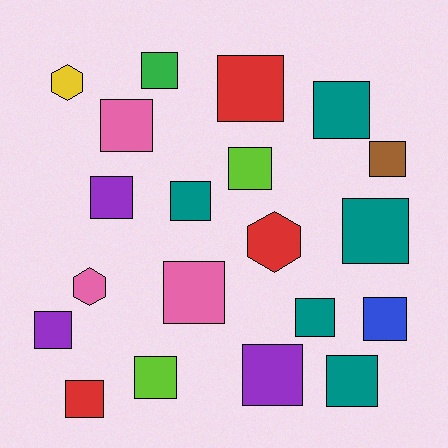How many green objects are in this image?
There is 1 green object.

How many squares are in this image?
There are 17 squares.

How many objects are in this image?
There are 20 objects.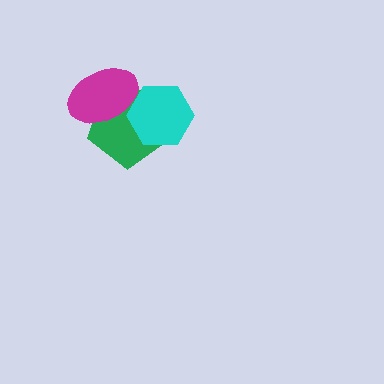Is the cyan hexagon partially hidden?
Yes, it is partially covered by another shape.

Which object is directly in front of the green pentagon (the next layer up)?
The cyan hexagon is directly in front of the green pentagon.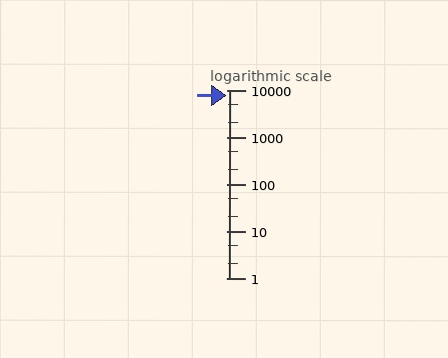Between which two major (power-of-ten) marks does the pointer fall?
The pointer is between 1000 and 10000.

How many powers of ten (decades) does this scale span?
The scale spans 4 decades, from 1 to 10000.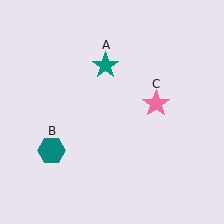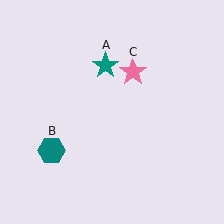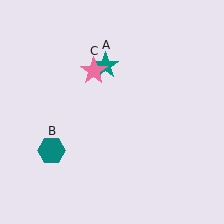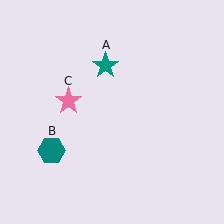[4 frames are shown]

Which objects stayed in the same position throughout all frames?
Teal star (object A) and teal hexagon (object B) remained stationary.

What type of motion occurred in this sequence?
The pink star (object C) rotated counterclockwise around the center of the scene.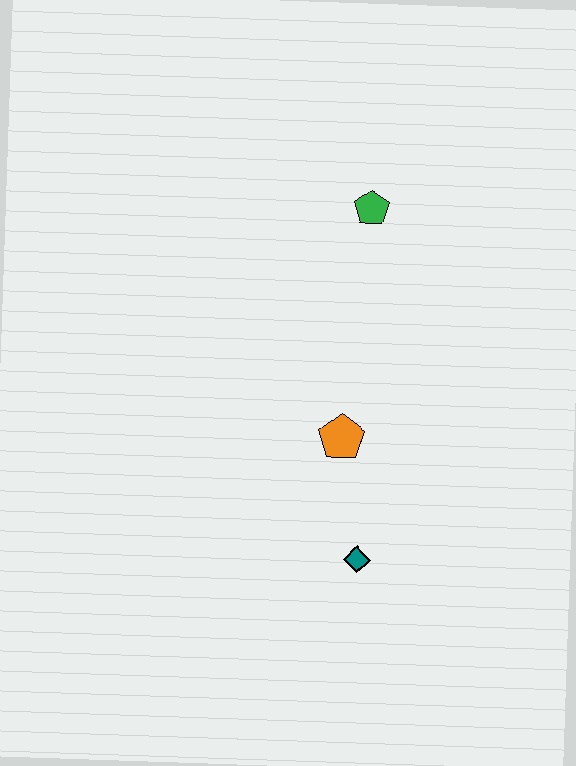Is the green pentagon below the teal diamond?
No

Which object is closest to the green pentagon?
The orange pentagon is closest to the green pentagon.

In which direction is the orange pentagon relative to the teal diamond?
The orange pentagon is above the teal diamond.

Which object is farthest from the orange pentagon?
The green pentagon is farthest from the orange pentagon.